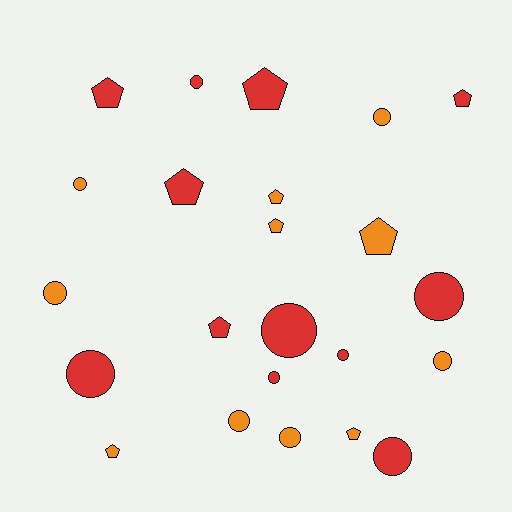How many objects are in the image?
There are 23 objects.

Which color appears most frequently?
Red, with 12 objects.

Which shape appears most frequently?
Circle, with 13 objects.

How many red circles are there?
There are 7 red circles.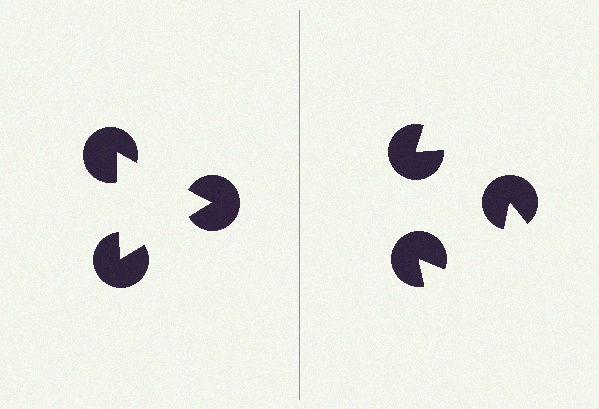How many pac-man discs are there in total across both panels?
6 — 3 on each side.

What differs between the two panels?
The pac-man discs are positioned identically on both sides; only the wedge orientations differ. On the left they align to a triangle; on the right they are misaligned.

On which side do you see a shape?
An illusory triangle appears on the left side. On the right side the wedge cuts are rotated, so no coherent shape forms.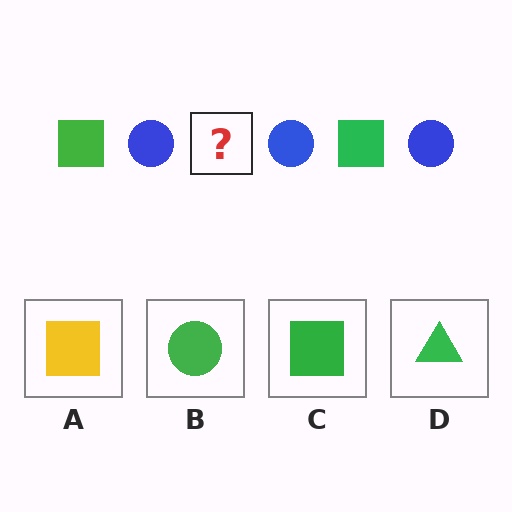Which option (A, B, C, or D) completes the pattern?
C.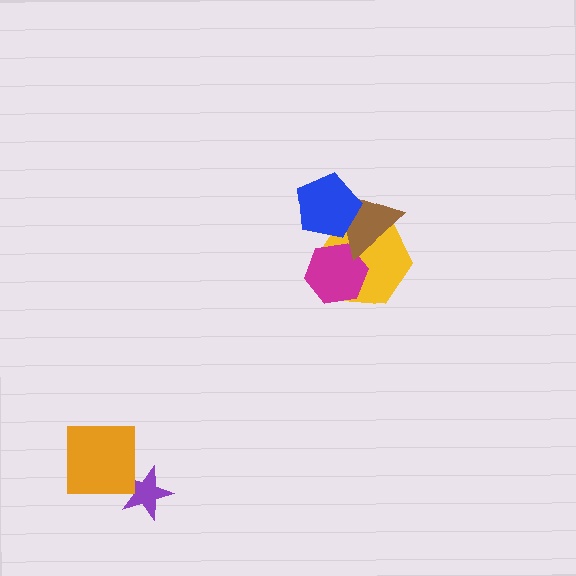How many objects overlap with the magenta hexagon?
2 objects overlap with the magenta hexagon.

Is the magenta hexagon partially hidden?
Yes, it is partially covered by another shape.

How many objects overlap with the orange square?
1 object overlaps with the orange square.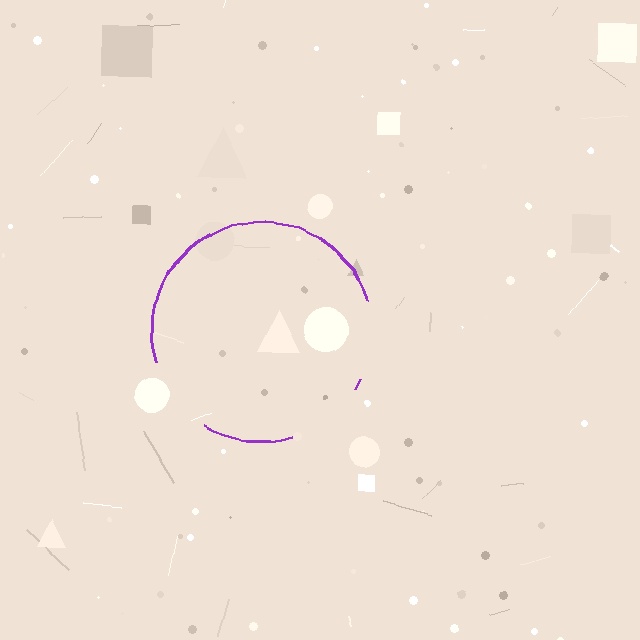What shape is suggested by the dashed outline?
The dashed outline suggests a circle.